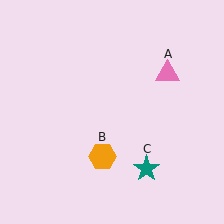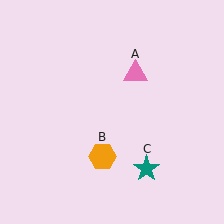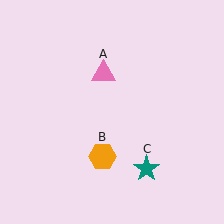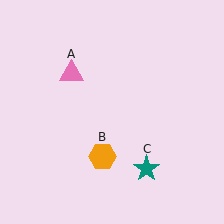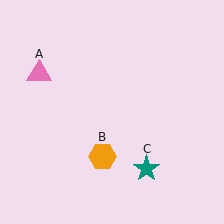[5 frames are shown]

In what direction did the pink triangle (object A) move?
The pink triangle (object A) moved left.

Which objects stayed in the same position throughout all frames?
Orange hexagon (object B) and teal star (object C) remained stationary.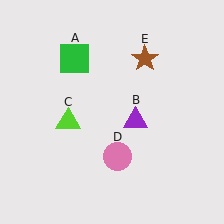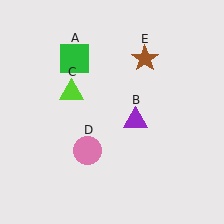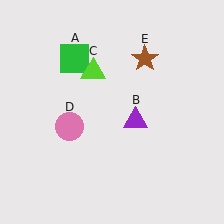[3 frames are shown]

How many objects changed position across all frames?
2 objects changed position: lime triangle (object C), pink circle (object D).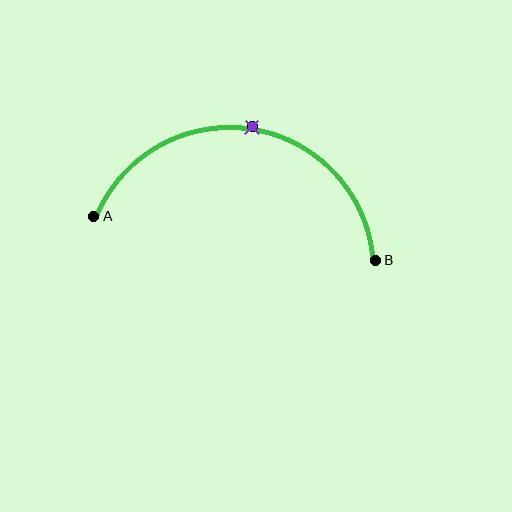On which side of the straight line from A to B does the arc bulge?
The arc bulges above the straight line connecting A and B.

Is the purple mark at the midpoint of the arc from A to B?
Yes. The purple mark lies on the arc at equal arc-length from both A and B — it is the arc midpoint.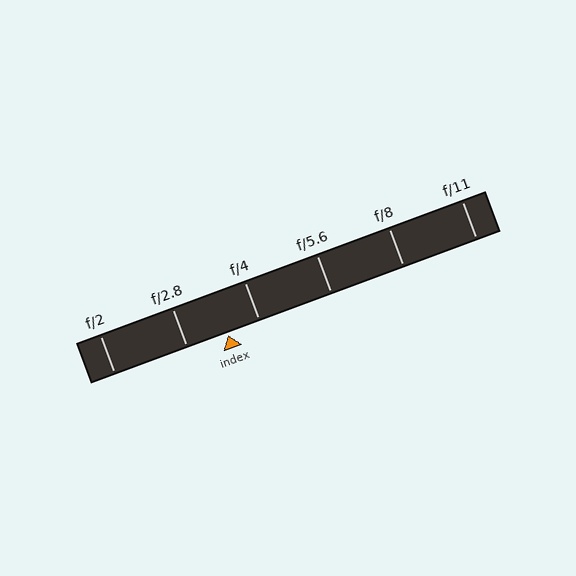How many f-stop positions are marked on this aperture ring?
There are 6 f-stop positions marked.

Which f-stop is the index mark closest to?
The index mark is closest to f/4.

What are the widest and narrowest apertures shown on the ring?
The widest aperture shown is f/2 and the narrowest is f/11.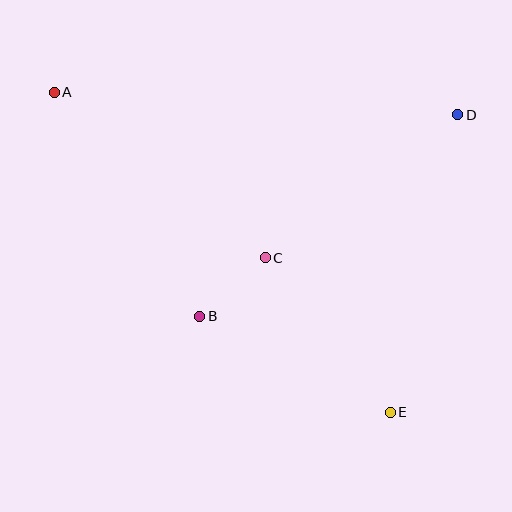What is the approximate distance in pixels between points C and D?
The distance between C and D is approximately 240 pixels.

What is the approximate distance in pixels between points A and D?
The distance between A and D is approximately 404 pixels.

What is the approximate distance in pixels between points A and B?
The distance between A and B is approximately 267 pixels.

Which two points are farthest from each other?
Points A and E are farthest from each other.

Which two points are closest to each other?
Points B and C are closest to each other.